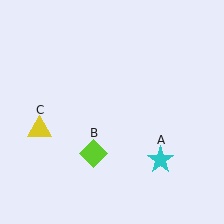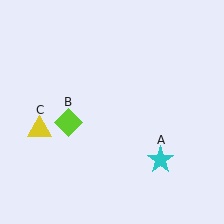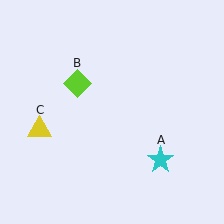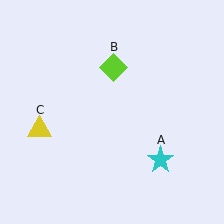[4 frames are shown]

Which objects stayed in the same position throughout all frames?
Cyan star (object A) and yellow triangle (object C) remained stationary.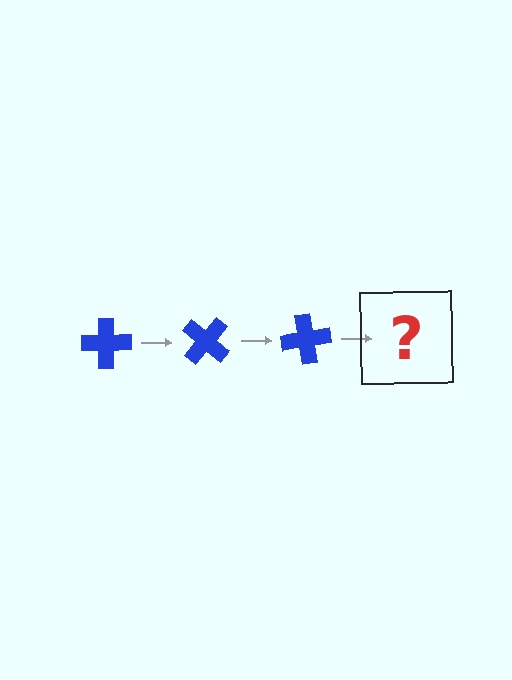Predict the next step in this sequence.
The next step is a blue cross rotated 120 degrees.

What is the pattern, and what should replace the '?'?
The pattern is that the cross rotates 40 degrees each step. The '?' should be a blue cross rotated 120 degrees.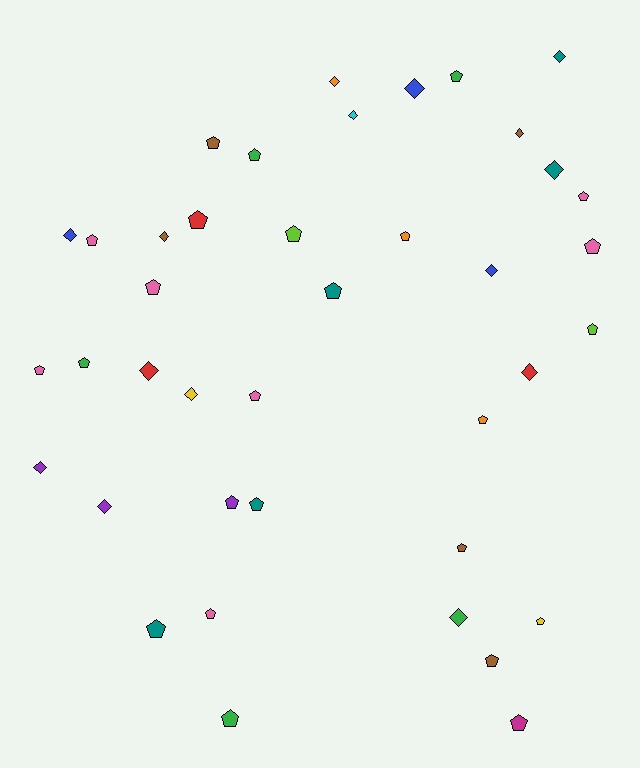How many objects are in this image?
There are 40 objects.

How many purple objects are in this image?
There are 3 purple objects.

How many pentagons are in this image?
There are 25 pentagons.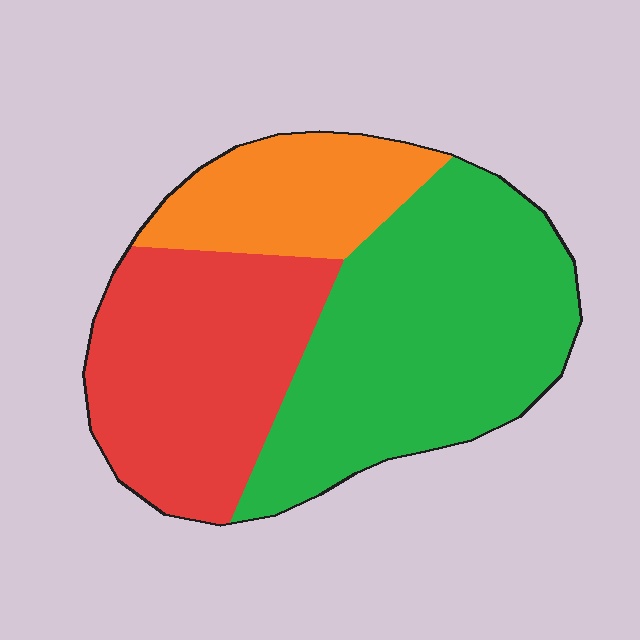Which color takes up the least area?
Orange, at roughly 20%.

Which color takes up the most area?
Green, at roughly 45%.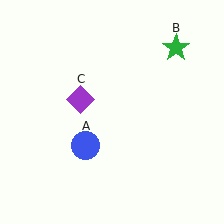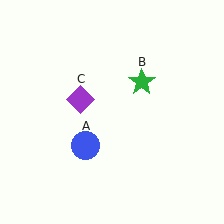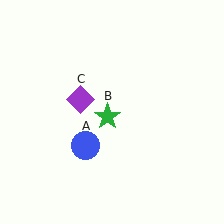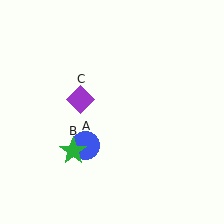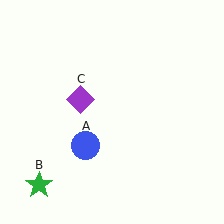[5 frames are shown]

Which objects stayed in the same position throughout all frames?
Blue circle (object A) and purple diamond (object C) remained stationary.